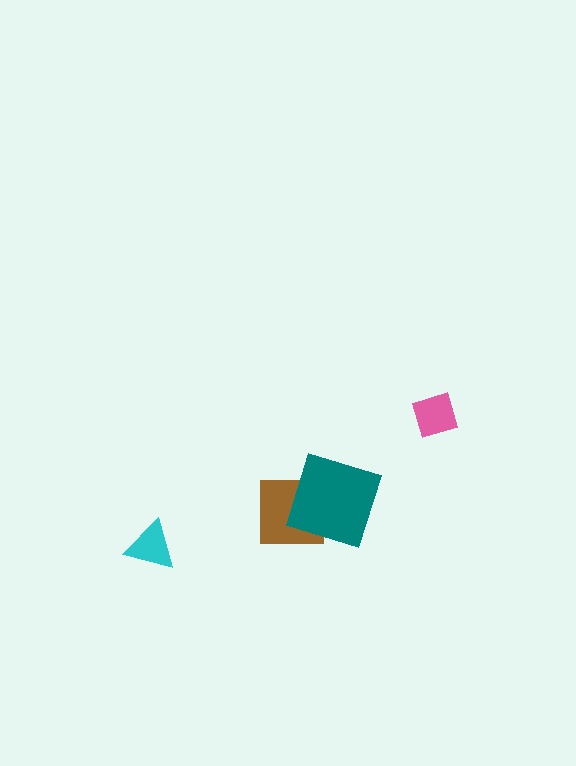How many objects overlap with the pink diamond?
0 objects overlap with the pink diamond.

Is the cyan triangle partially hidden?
No, no other shape covers it.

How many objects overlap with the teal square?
1 object overlaps with the teal square.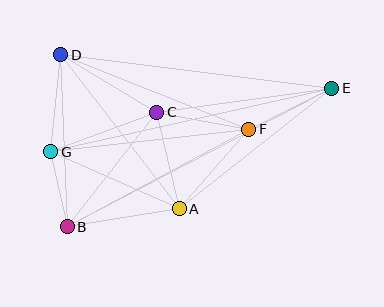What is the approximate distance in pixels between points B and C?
The distance between B and C is approximately 145 pixels.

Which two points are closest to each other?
Points B and G are closest to each other.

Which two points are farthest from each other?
Points B and E are farthest from each other.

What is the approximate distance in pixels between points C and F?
The distance between C and F is approximately 93 pixels.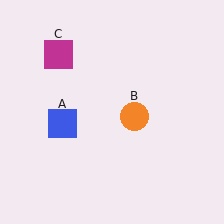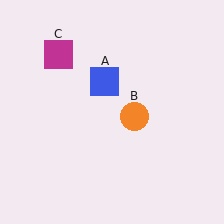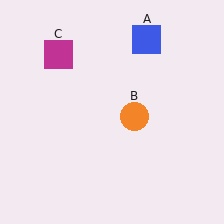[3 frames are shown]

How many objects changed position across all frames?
1 object changed position: blue square (object A).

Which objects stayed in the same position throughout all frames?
Orange circle (object B) and magenta square (object C) remained stationary.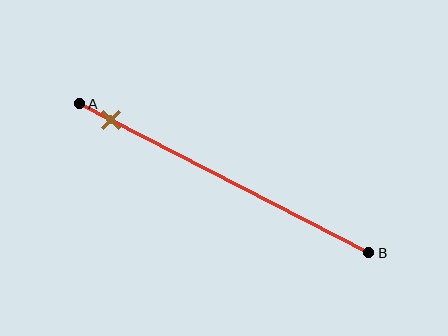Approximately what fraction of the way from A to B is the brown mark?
The brown mark is approximately 10% of the way from A to B.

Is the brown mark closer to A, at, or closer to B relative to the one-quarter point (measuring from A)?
The brown mark is closer to point A than the one-quarter point of segment AB.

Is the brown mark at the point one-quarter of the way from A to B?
No, the mark is at about 10% from A, not at the 25% one-quarter point.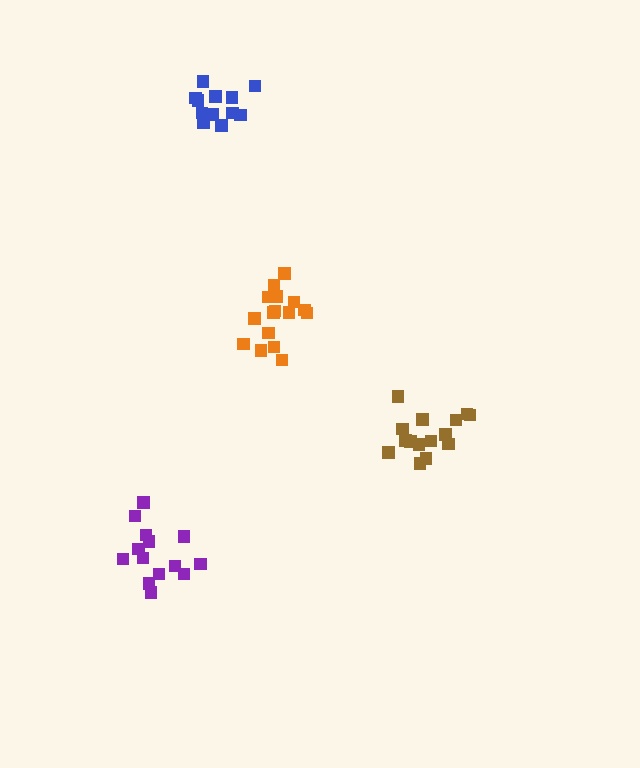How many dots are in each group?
Group 1: 16 dots, Group 2: 15 dots, Group 3: 14 dots, Group 4: 12 dots (57 total).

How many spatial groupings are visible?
There are 4 spatial groupings.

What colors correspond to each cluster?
The clusters are colored: orange, brown, purple, blue.